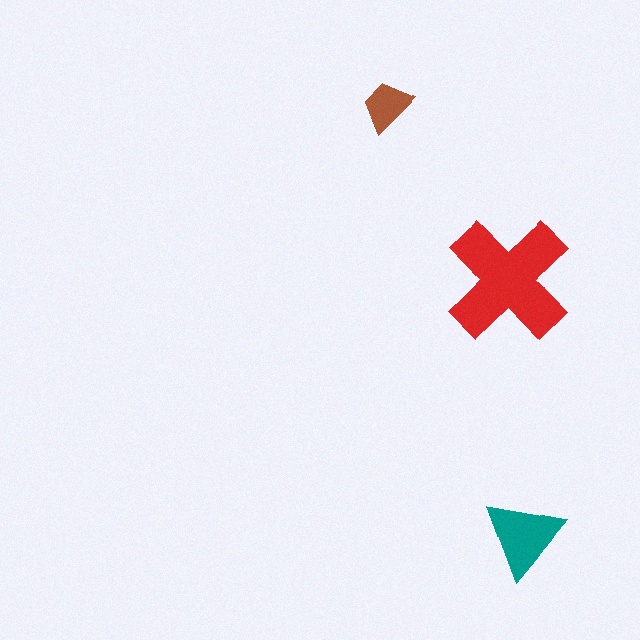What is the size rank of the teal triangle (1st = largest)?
2nd.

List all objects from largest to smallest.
The red cross, the teal triangle, the brown trapezoid.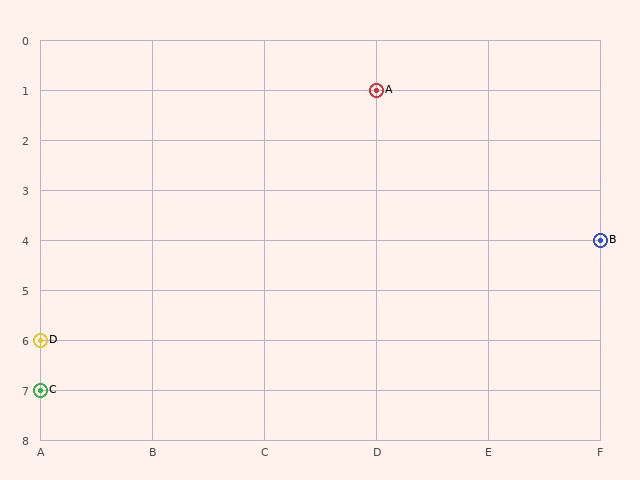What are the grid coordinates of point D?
Point D is at grid coordinates (A, 6).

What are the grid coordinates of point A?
Point A is at grid coordinates (D, 1).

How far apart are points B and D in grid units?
Points B and D are 5 columns and 2 rows apart (about 5.4 grid units diagonally).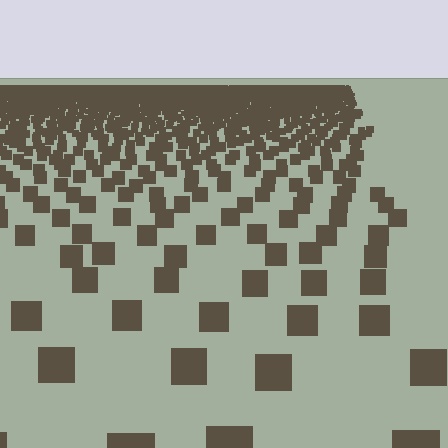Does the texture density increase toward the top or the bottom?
Density increases toward the top.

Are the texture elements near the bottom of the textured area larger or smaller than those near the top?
Larger. Near the bottom, elements are closer to the viewer and appear at a bigger on-screen size.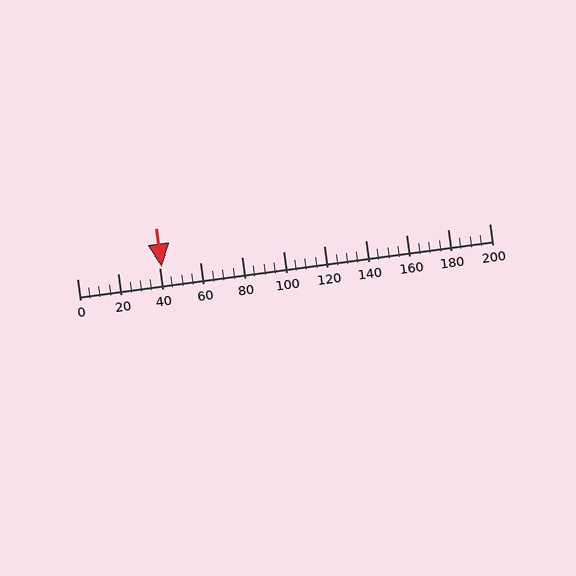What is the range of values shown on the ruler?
The ruler shows values from 0 to 200.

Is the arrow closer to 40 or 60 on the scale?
The arrow is closer to 40.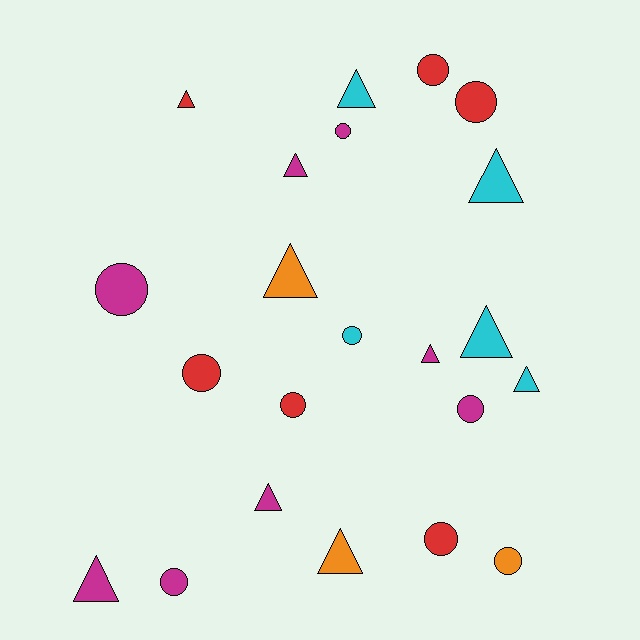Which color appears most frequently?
Magenta, with 8 objects.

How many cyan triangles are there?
There are 4 cyan triangles.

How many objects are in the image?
There are 22 objects.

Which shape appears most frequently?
Circle, with 11 objects.